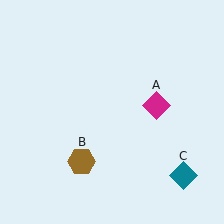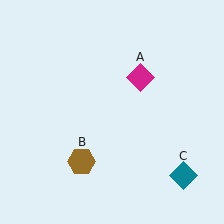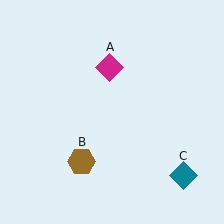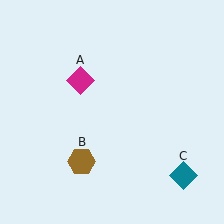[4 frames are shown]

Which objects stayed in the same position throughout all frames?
Brown hexagon (object B) and teal diamond (object C) remained stationary.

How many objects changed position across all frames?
1 object changed position: magenta diamond (object A).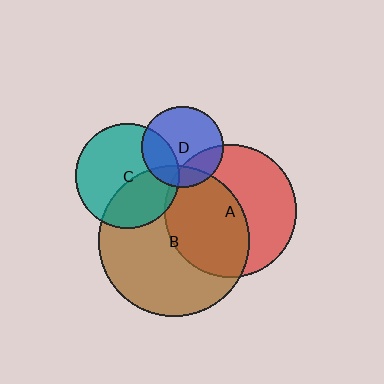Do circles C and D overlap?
Yes.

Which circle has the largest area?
Circle B (brown).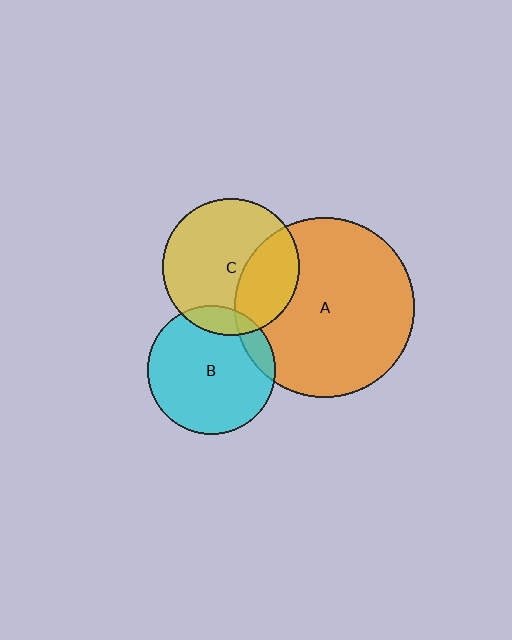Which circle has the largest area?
Circle A (orange).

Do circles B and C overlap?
Yes.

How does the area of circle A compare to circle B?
Approximately 2.0 times.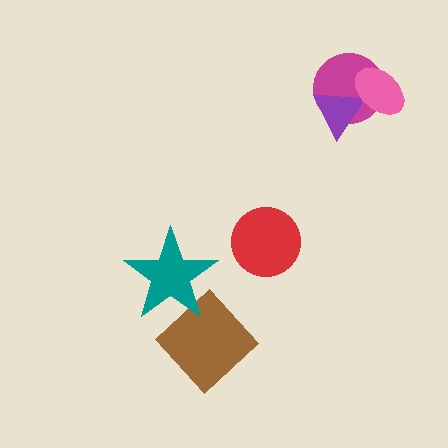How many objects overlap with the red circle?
0 objects overlap with the red circle.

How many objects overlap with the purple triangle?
2 objects overlap with the purple triangle.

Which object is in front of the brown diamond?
The teal star is in front of the brown diamond.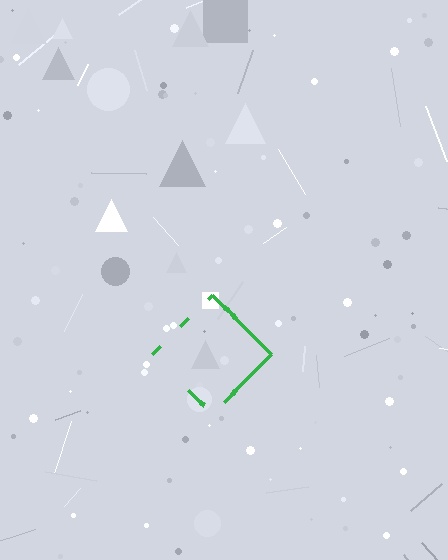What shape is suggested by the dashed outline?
The dashed outline suggests a diamond.